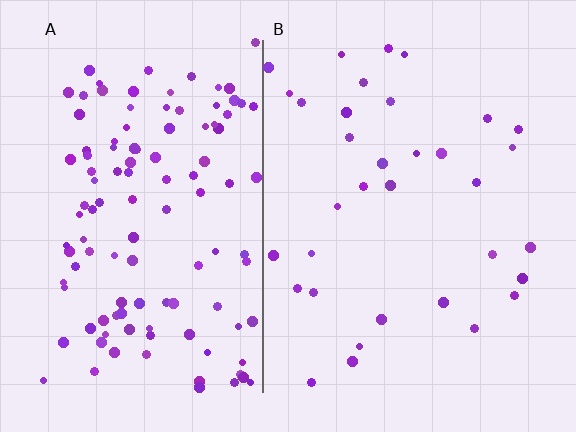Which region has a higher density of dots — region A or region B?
A (the left).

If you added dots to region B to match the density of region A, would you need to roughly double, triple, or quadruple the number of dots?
Approximately triple.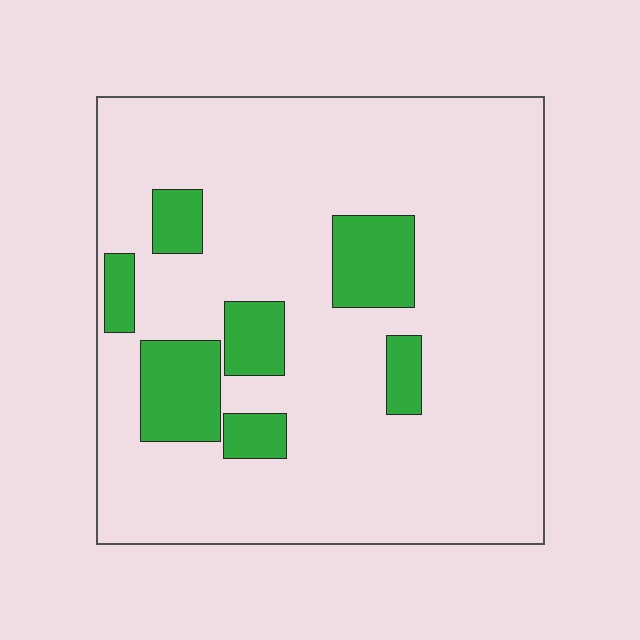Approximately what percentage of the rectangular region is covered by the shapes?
Approximately 15%.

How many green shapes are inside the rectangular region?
7.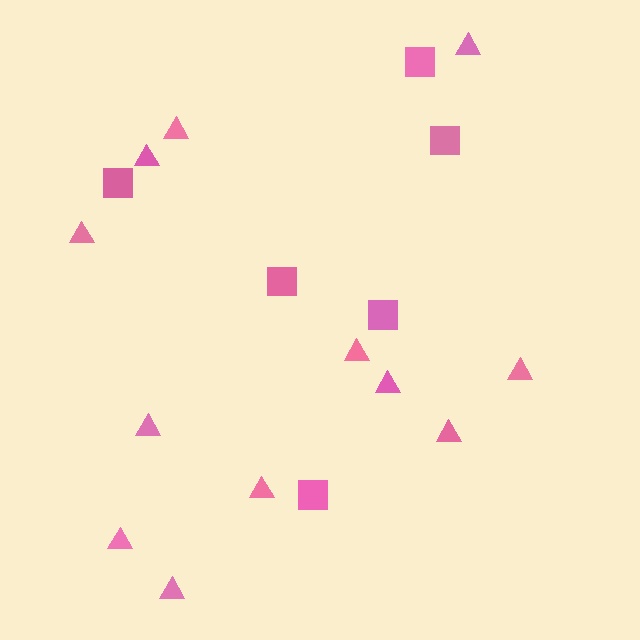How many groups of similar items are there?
There are 2 groups: one group of squares (6) and one group of triangles (12).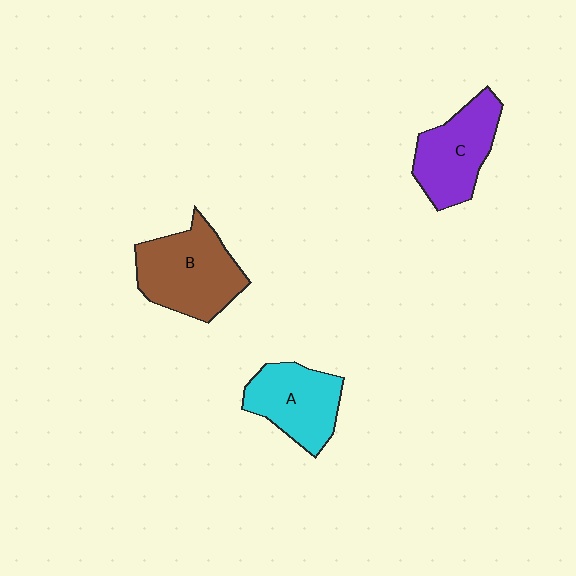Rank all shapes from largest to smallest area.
From largest to smallest: B (brown), C (purple), A (cyan).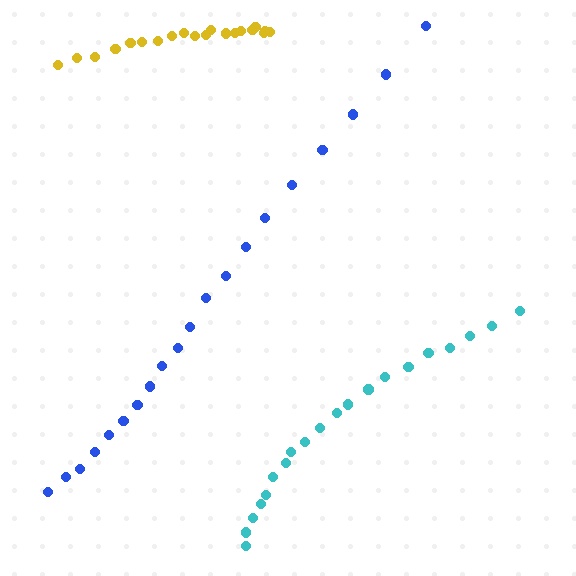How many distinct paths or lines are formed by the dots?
There are 3 distinct paths.